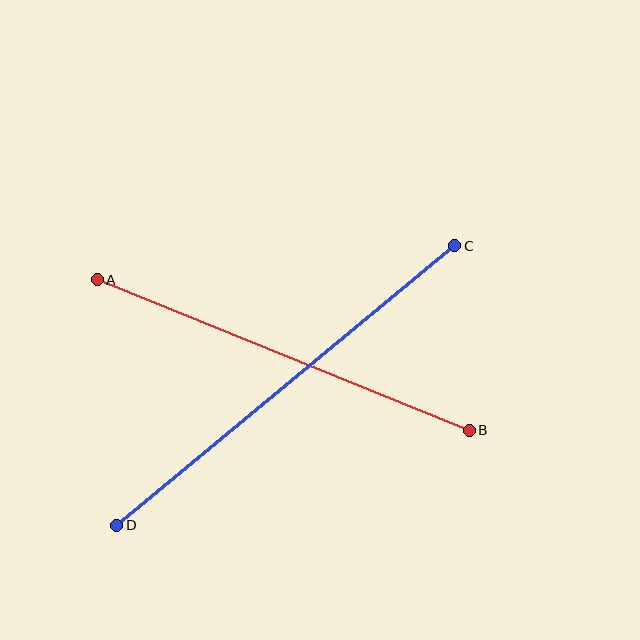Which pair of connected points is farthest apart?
Points C and D are farthest apart.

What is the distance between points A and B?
The distance is approximately 401 pixels.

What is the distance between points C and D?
The distance is approximately 439 pixels.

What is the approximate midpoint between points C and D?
The midpoint is at approximately (286, 385) pixels.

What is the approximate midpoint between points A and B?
The midpoint is at approximately (283, 355) pixels.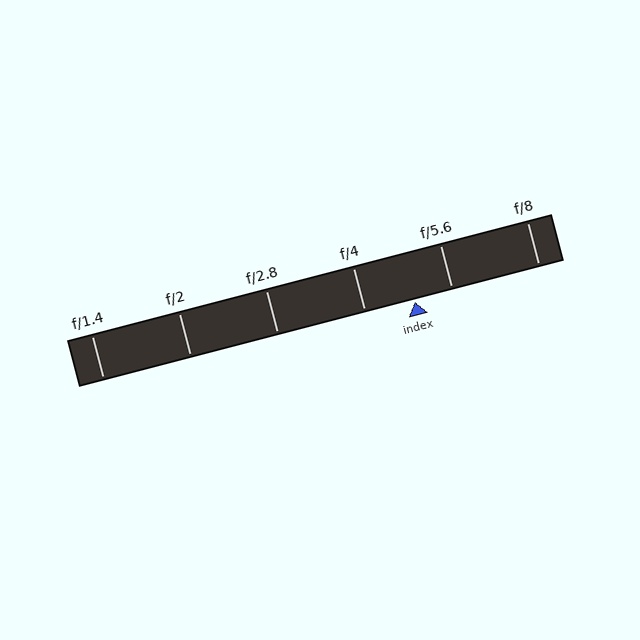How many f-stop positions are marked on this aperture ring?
There are 6 f-stop positions marked.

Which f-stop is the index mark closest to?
The index mark is closest to f/5.6.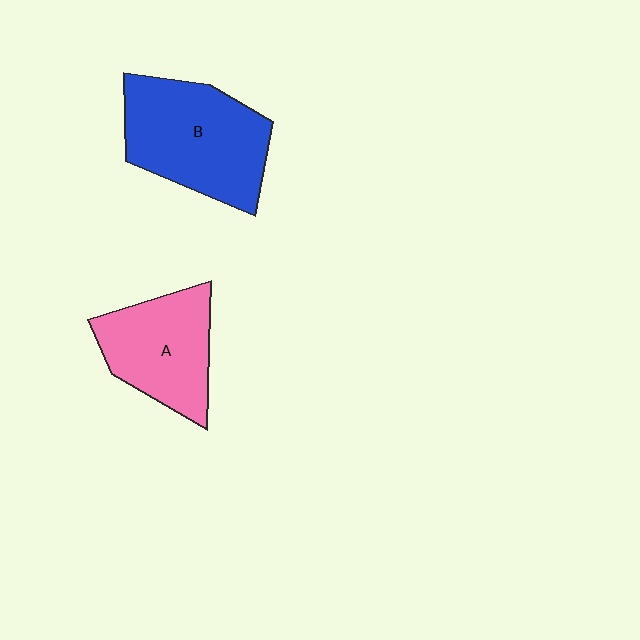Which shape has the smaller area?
Shape A (pink).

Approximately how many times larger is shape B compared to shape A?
Approximately 1.3 times.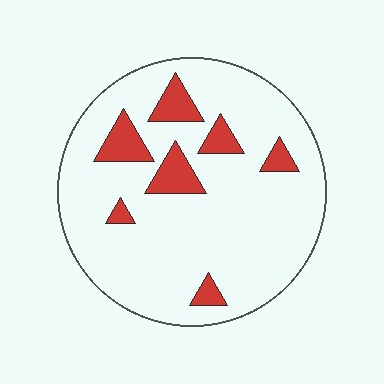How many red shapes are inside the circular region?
7.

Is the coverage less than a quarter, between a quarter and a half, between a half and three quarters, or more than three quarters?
Less than a quarter.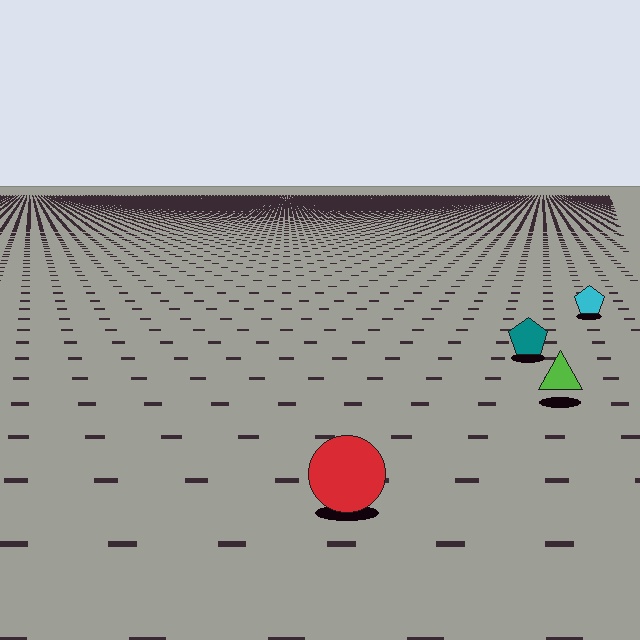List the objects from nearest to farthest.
From nearest to farthest: the red circle, the lime triangle, the teal pentagon, the cyan pentagon.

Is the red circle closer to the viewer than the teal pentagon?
Yes. The red circle is closer — you can tell from the texture gradient: the ground texture is coarser near it.